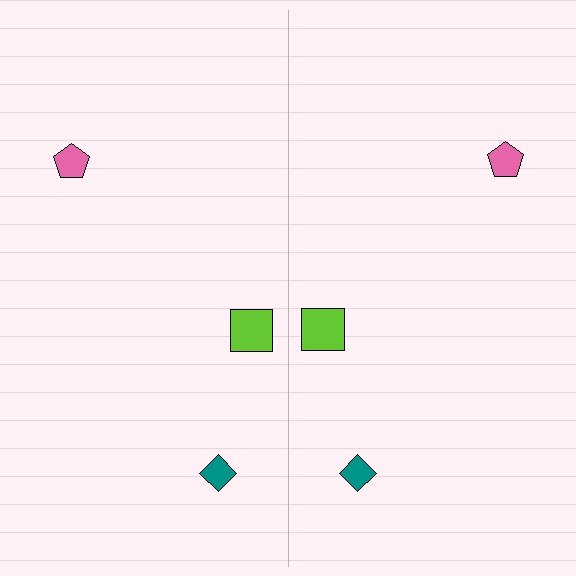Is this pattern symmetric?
Yes, this pattern has bilateral (reflection) symmetry.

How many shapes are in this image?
There are 6 shapes in this image.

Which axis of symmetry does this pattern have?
The pattern has a vertical axis of symmetry running through the center of the image.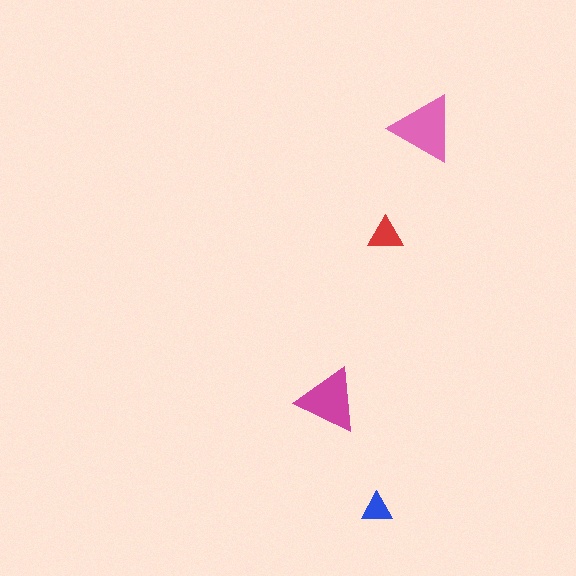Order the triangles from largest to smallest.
the pink one, the magenta one, the red one, the blue one.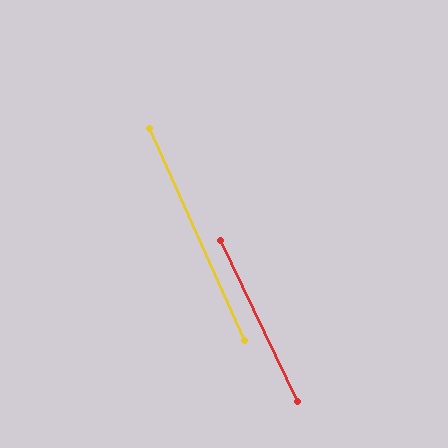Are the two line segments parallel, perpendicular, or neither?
Parallel — their directions differ by only 1.3°.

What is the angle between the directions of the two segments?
Approximately 1 degree.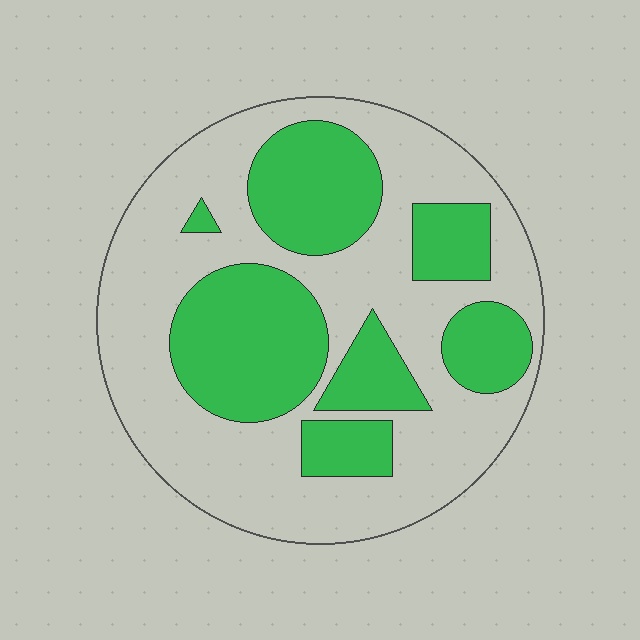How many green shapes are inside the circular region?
7.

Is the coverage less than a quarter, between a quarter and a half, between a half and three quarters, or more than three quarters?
Between a quarter and a half.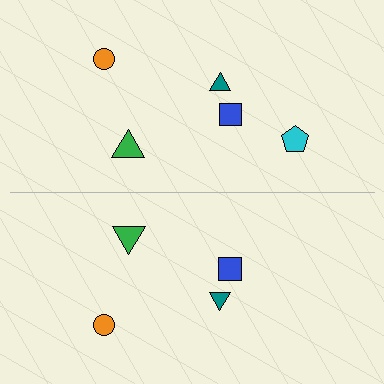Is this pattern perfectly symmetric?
No, the pattern is not perfectly symmetric. A cyan pentagon is missing from the bottom side.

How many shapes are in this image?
There are 9 shapes in this image.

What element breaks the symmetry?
A cyan pentagon is missing from the bottom side.